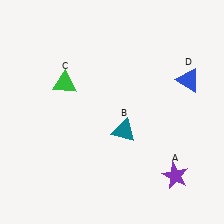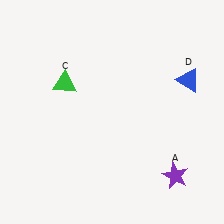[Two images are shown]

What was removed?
The teal triangle (B) was removed in Image 2.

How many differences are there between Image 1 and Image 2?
There is 1 difference between the two images.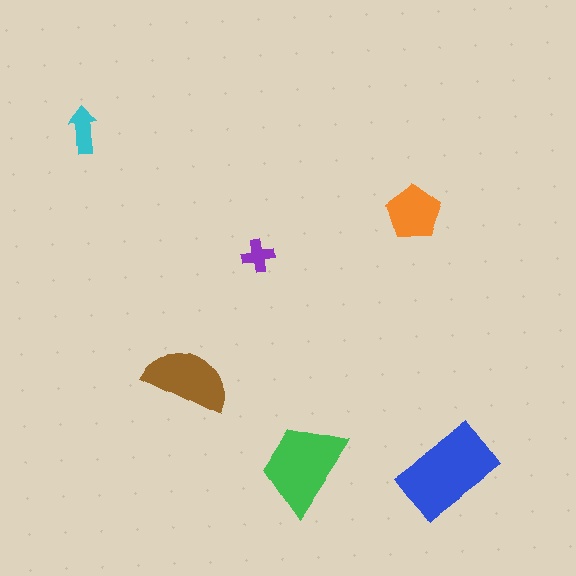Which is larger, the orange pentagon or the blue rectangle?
The blue rectangle.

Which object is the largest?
The blue rectangle.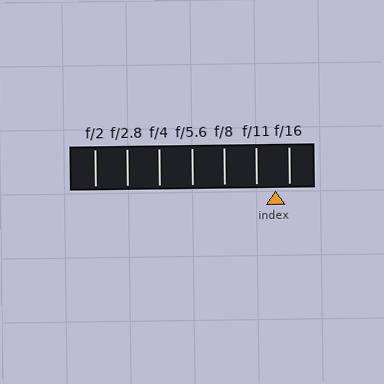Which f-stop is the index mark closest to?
The index mark is closest to f/16.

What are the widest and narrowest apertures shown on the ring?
The widest aperture shown is f/2 and the narrowest is f/16.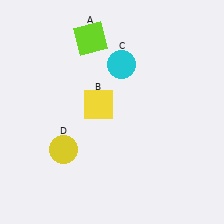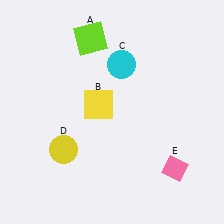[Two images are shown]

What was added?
A pink diamond (E) was added in Image 2.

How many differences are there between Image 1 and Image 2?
There is 1 difference between the two images.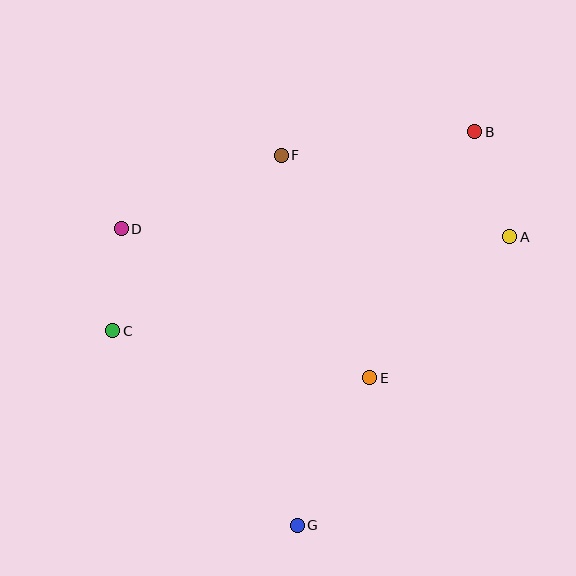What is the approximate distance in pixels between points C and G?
The distance between C and G is approximately 268 pixels.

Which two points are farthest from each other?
Points B and G are farthest from each other.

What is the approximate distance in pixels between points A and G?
The distance between A and G is approximately 358 pixels.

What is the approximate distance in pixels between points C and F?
The distance between C and F is approximately 243 pixels.